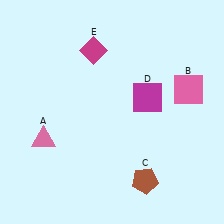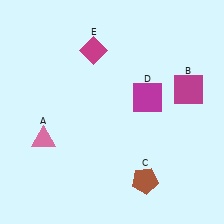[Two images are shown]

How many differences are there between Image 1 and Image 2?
There is 1 difference between the two images.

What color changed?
The square (B) changed from pink in Image 1 to magenta in Image 2.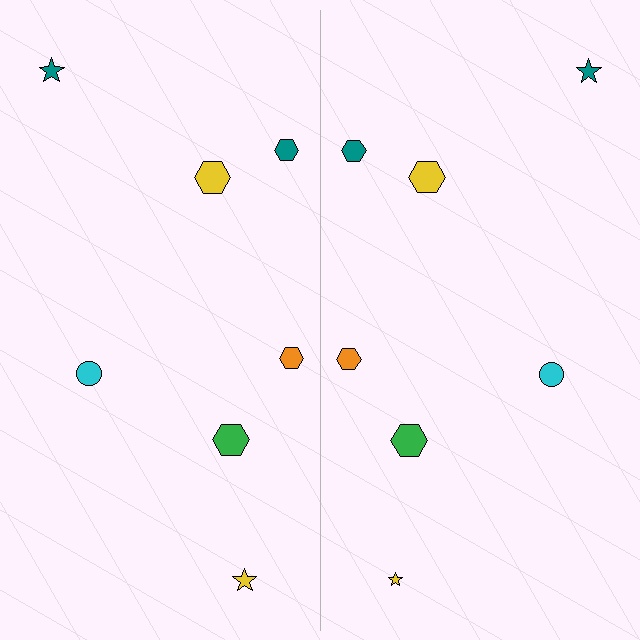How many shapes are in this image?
There are 14 shapes in this image.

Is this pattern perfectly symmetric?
No, the pattern is not perfectly symmetric. The yellow star on the right side has a different size than its mirror counterpart.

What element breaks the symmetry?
The yellow star on the right side has a different size than its mirror counterpart.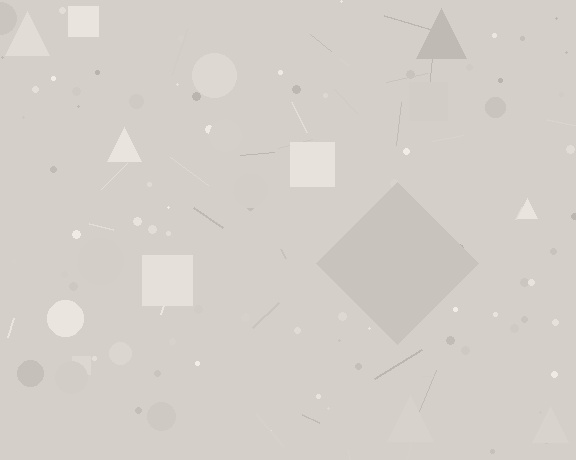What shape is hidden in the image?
A diamond is hidden in the image.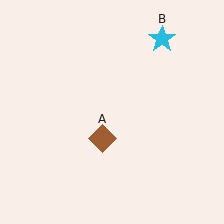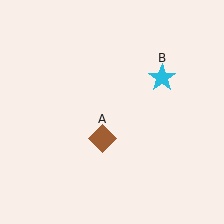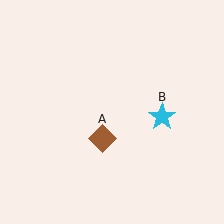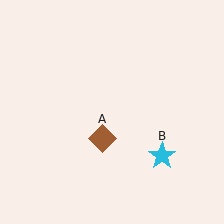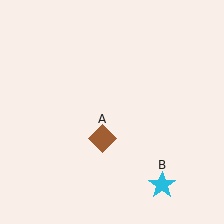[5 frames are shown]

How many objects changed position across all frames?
1 object changed position: cyan star (object B).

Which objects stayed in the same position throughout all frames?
Brown diamond (object A) remained stationary.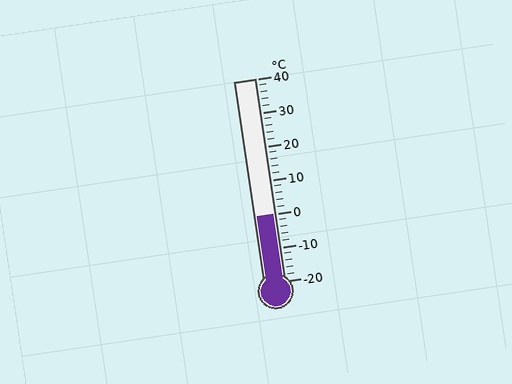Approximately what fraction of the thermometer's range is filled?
The thermometer is filled to approximately 35% of its range.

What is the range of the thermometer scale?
The thermometer scale ranges from -20°C to 40°C.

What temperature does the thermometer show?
The thermometer shows approximately 0°C.